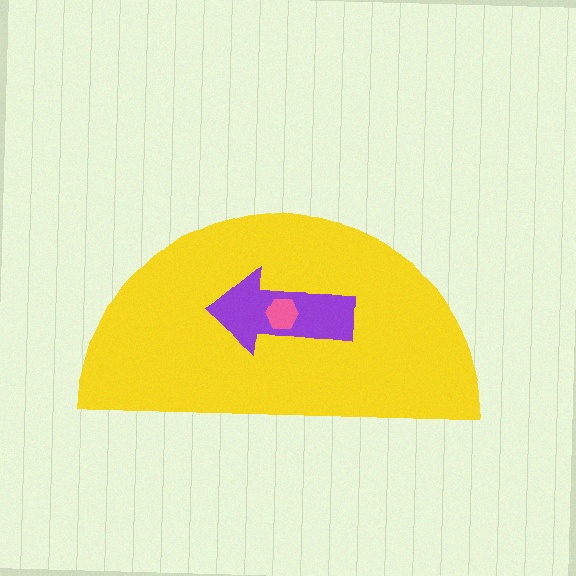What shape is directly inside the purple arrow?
The pink hexagon.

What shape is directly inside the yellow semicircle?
The purple arrow.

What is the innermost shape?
The pink hexagon.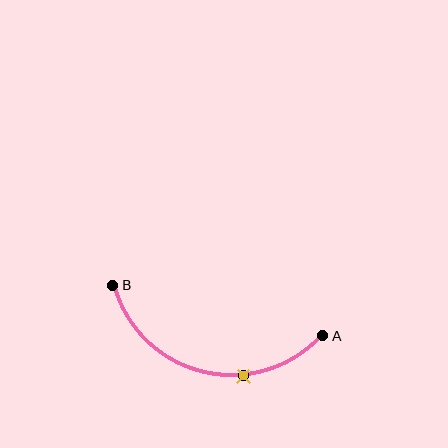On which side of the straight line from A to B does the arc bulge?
The arc bulges below the straight line connecting A and B.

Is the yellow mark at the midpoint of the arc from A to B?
No. The yellow mark lies on the arc but is closer to endpoint A. The arc midpoint would be at the point on the curve equidistant along the arc from both A and B.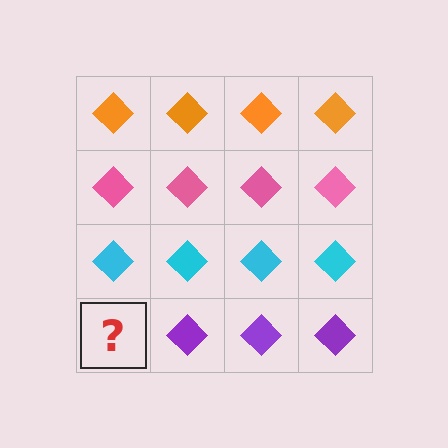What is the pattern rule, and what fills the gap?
The rule is that each row has a consistent color. The gap should be filled with a purple diamond.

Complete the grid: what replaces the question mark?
The question mark should be replaced with a purple diamond.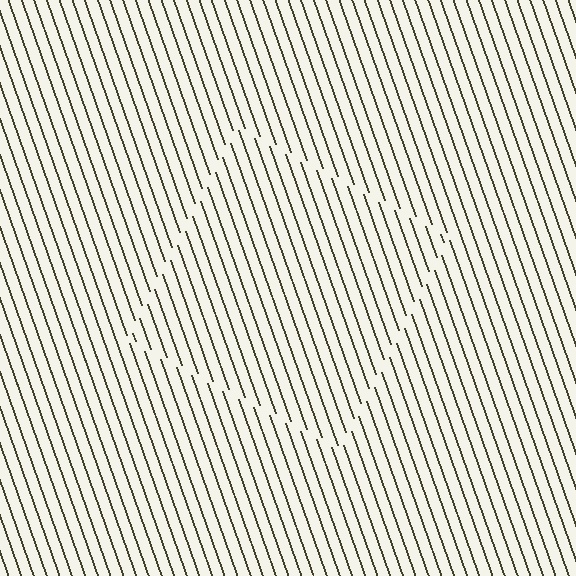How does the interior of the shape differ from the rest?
The interior of the shape contains the same grating, shifted by half a period — the contour is defined by the phase discontinuity where line-ends from the inner and outer gratings abut.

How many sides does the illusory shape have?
4 sides — the line-ends trace a square.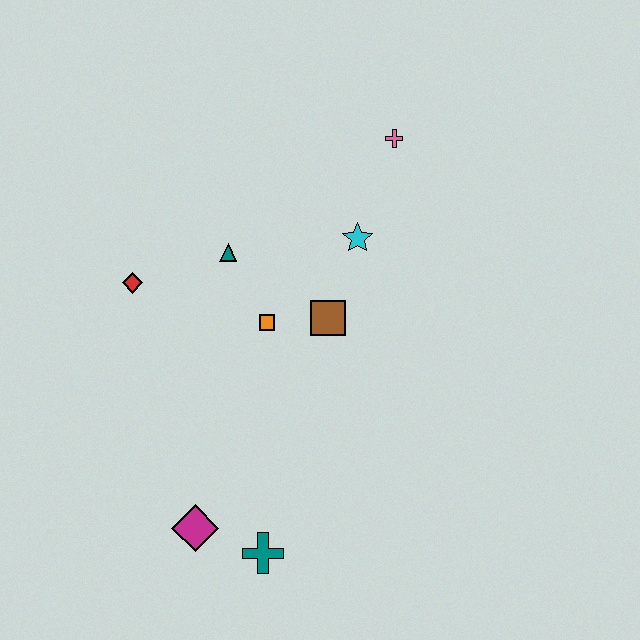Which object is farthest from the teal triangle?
The teal cross is farthest from the teal triangle.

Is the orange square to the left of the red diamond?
No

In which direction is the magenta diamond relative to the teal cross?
The magenta diamond is to the left of the teal cross.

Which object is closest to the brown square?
The orange square is closest to the brown square.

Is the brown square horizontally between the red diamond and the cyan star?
Yes